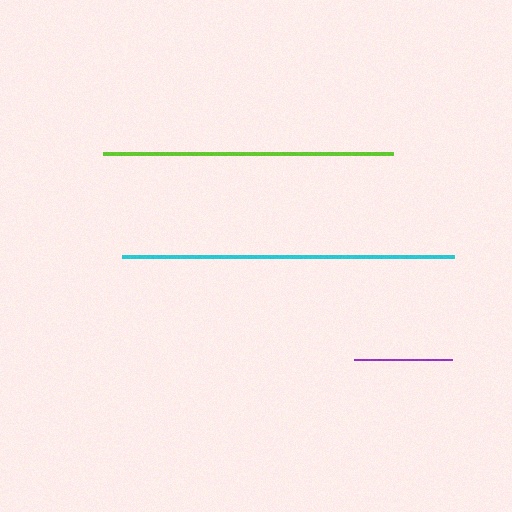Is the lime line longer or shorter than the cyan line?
The cyan line is longer than the lime line.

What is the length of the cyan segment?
The cyan segment is approximately 332 pixels long.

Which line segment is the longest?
The cyan line is the longest at approximately 332 pixels.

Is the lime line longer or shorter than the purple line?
The lime line is longer than the purple line.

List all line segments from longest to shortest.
From longest to shortest: cyan, lime, purple.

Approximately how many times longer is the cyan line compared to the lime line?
The cyan line is approximately 1.1 times the length of the lime line.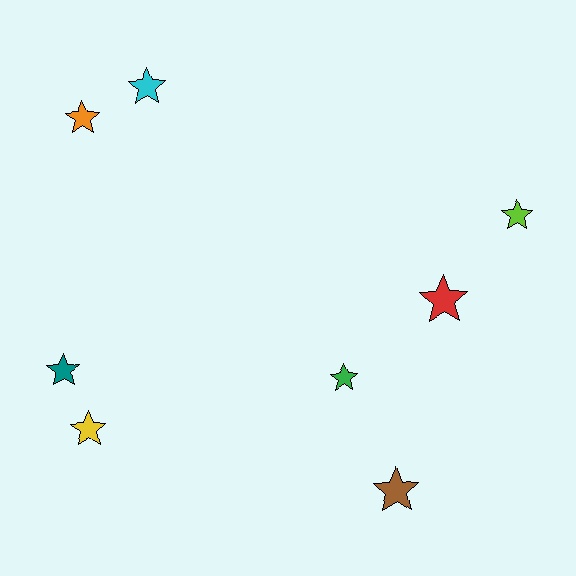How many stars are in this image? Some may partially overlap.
There are 8 stars.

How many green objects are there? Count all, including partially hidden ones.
There is 1 green object.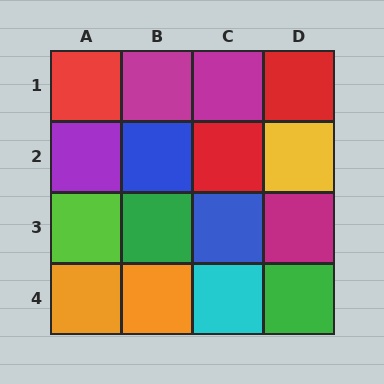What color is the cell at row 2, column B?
Blue.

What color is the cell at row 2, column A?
Purple.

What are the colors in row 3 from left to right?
Lime, green, blue, magenta.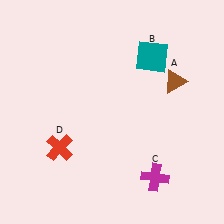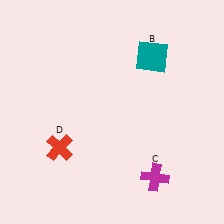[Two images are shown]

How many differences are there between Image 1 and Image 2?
There is 1 difference between the two images.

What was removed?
The brown triangle (A) was removed in Image 2.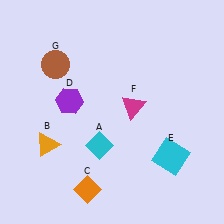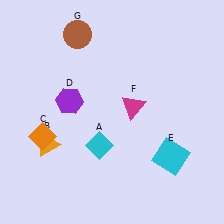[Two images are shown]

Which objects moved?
The objects that moved are: the orange diamond (C), the brown circle (G).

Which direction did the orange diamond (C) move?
The orange diamond (C) moved up.